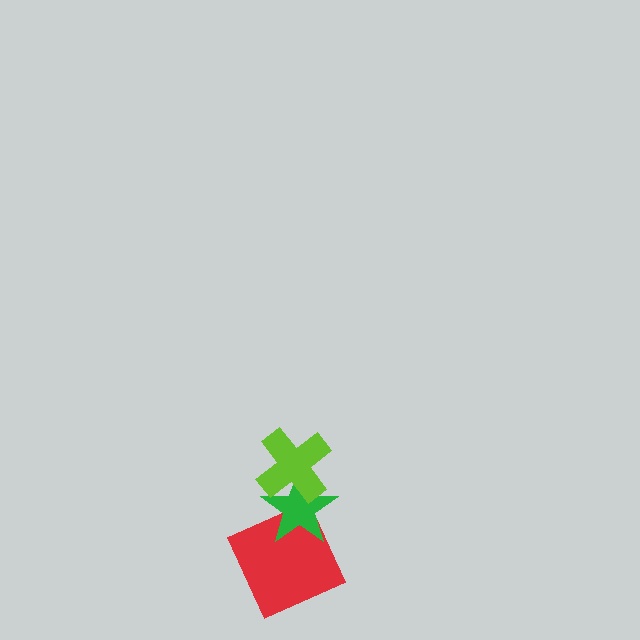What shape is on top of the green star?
The lime cross is on top of the green star.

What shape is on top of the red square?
The green star is on top of the red square.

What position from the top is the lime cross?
The lime cross is 1st from the top.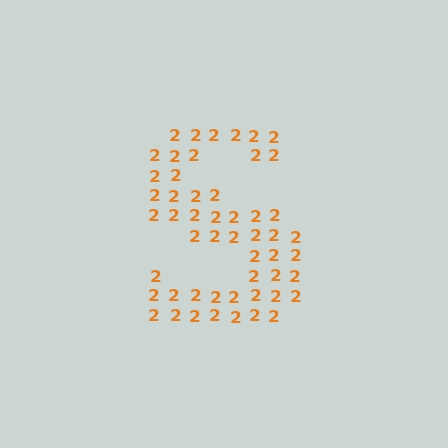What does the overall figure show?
The overall figure shows the letter S.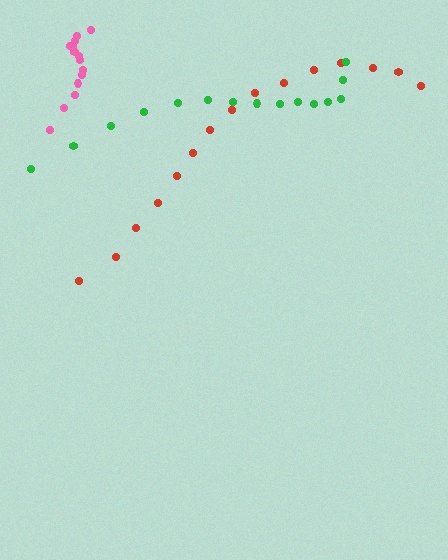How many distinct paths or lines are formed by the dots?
There are 3 distinct paths.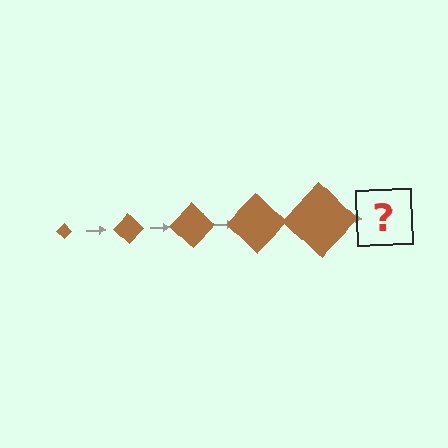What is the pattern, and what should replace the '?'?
The pattern is that the diamond gets progressively larger each step. The '?' should be a brown diamond, larger than the previous one.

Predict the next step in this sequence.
The next step is a brown diamond, larger than the previous one.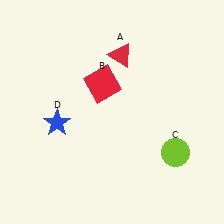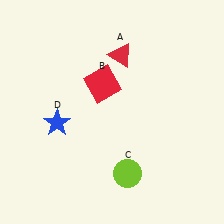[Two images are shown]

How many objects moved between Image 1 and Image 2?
1 object moved between the two images.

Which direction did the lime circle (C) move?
The lime circle (C) moved left.